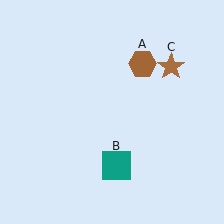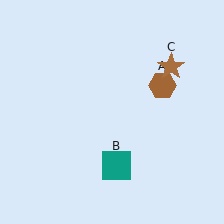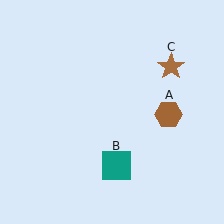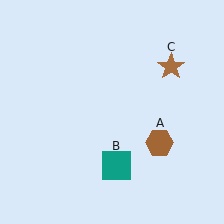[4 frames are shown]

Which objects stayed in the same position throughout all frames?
Teal square (object B) and brown star (object C) remained stationary.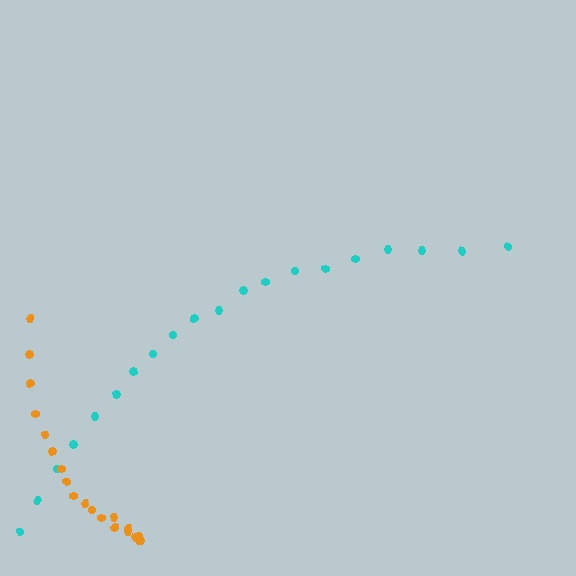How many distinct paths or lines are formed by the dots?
There are 2 distinct paths.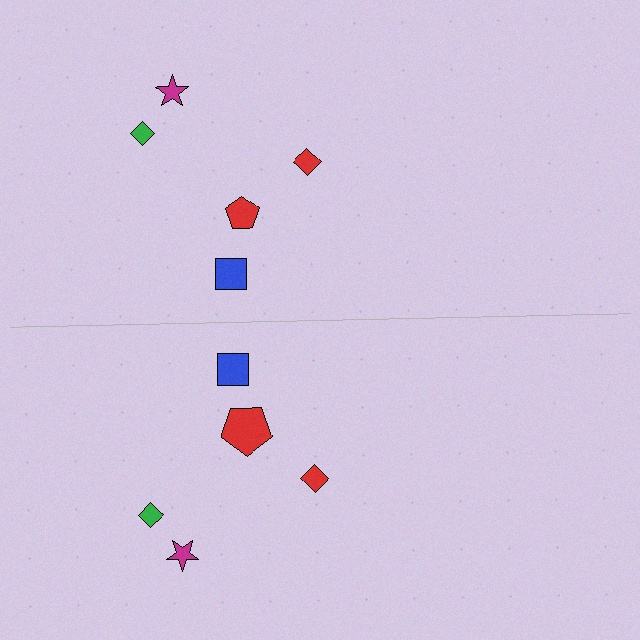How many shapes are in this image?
There are 10 shapes in this image.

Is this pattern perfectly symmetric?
No, the pattern is not perfectly symmetric. The red pentagon on the bottom side has a different size than its mirror counterpart.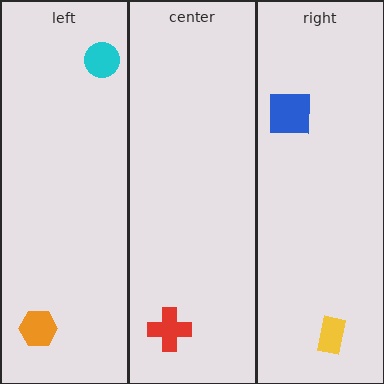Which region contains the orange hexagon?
The left region.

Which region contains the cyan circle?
The left region.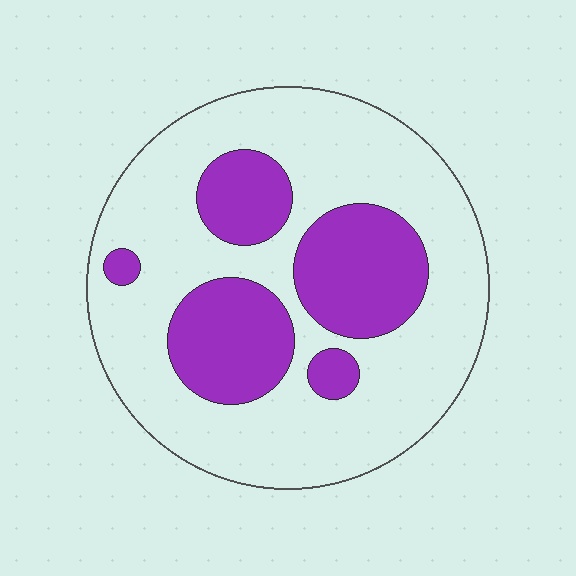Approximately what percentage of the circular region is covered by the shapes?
Approximately 30%.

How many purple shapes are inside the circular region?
5.